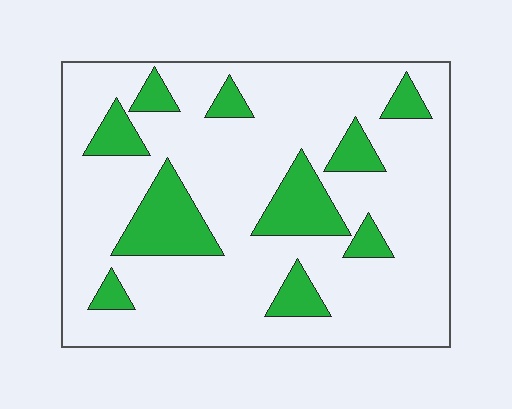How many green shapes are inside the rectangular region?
10.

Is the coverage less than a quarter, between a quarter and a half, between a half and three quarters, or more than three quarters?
Less than a quarter.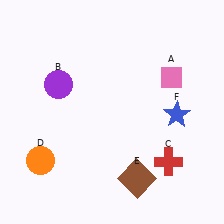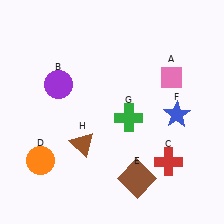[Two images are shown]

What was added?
A green cross (G), a brown triangle (H) were added in Image 2.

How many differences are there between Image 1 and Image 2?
There are 2 differences between the two images.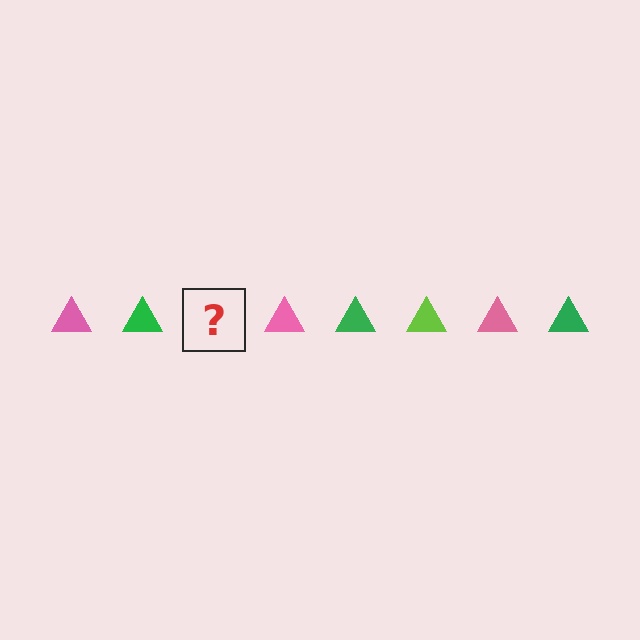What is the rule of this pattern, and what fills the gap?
The rule is that the pattern cycles through pink, green, lime triangles. The gap should be filled with a lime triangle.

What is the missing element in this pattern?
The missing element is a lime triangle.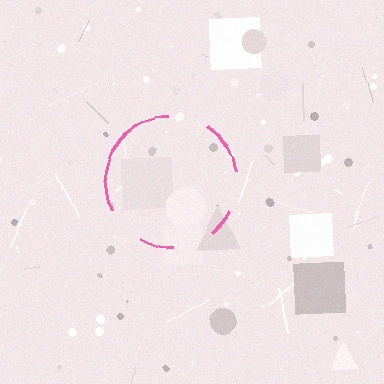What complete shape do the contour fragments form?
The contour fragments form a circle.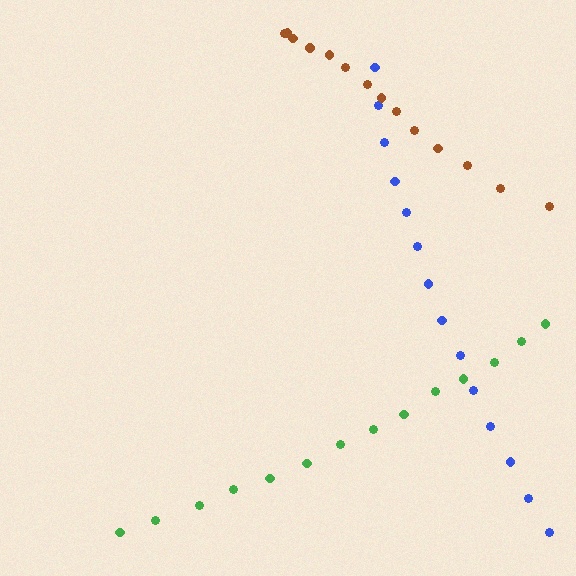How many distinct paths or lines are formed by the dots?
There are 3 distinct paths.